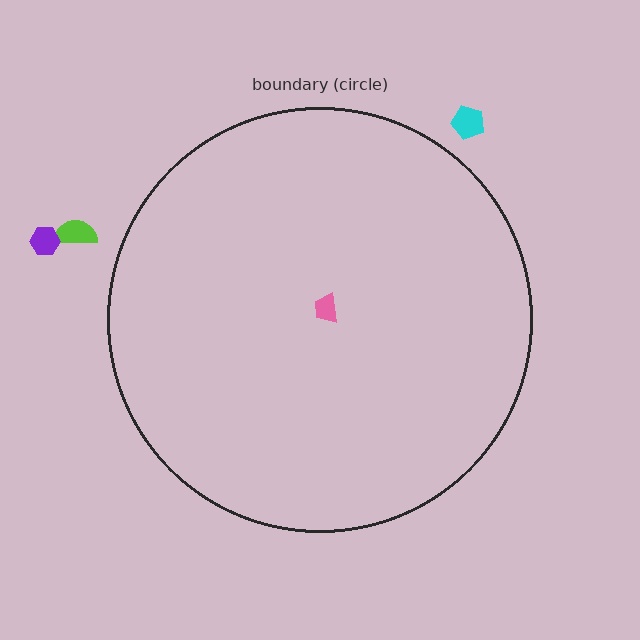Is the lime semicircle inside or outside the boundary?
Outside.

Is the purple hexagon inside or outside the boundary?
Outside.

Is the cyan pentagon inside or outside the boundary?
Outside.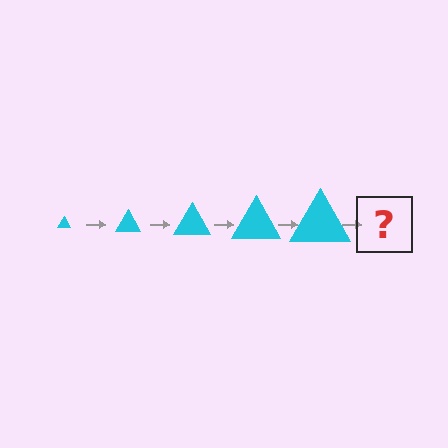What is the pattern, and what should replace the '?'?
The pattern is that the triangle gets progressively larger each step. The '?' should be a cyan triangle, larger than the previous one.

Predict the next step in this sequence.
The next step is a cyan triangle, larger than the previous one.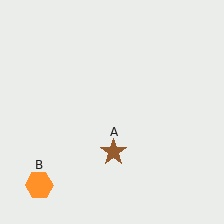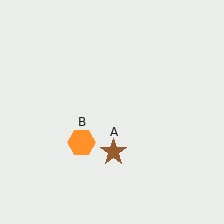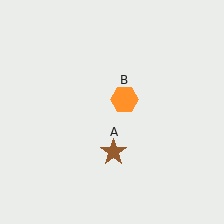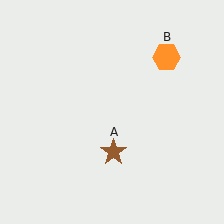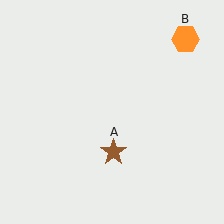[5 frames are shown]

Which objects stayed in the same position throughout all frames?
Brown star (object A) remained stationary.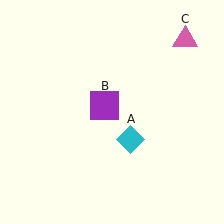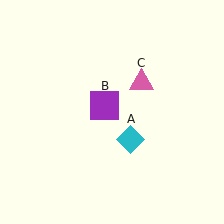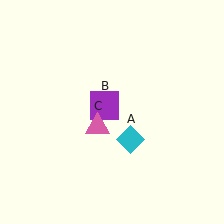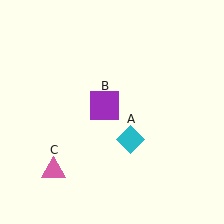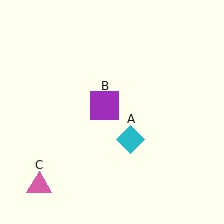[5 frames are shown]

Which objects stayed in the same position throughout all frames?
Cyan diamond (object A) and purple square (object B) remained stationary.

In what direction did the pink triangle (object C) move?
The pink triangle (object C) moved down and to the left.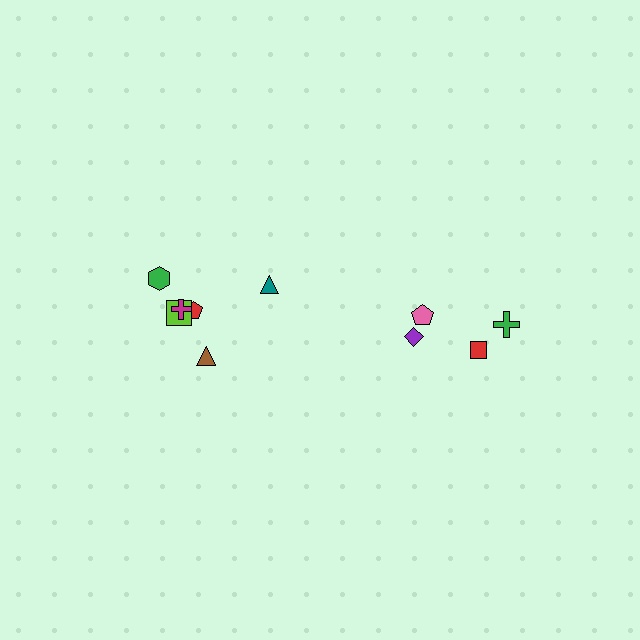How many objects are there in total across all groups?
There are 10 objects.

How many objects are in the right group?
There are 4 objects.